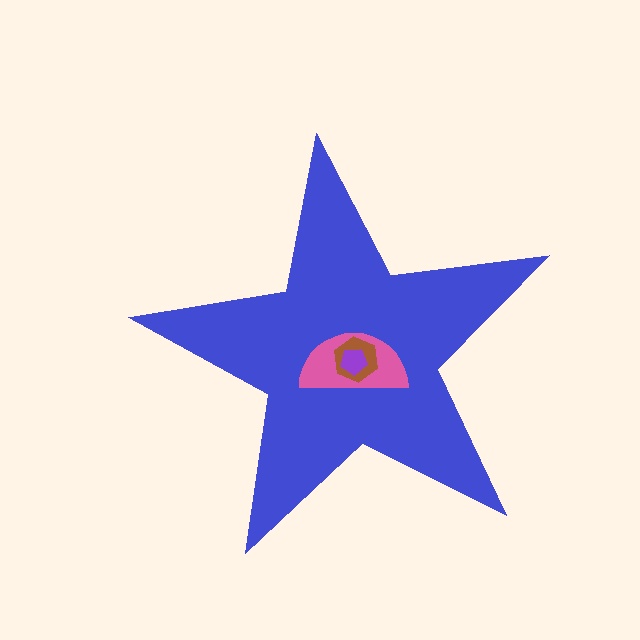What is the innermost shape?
The purple pentagon.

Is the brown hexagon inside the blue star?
Yes.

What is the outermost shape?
The blue star.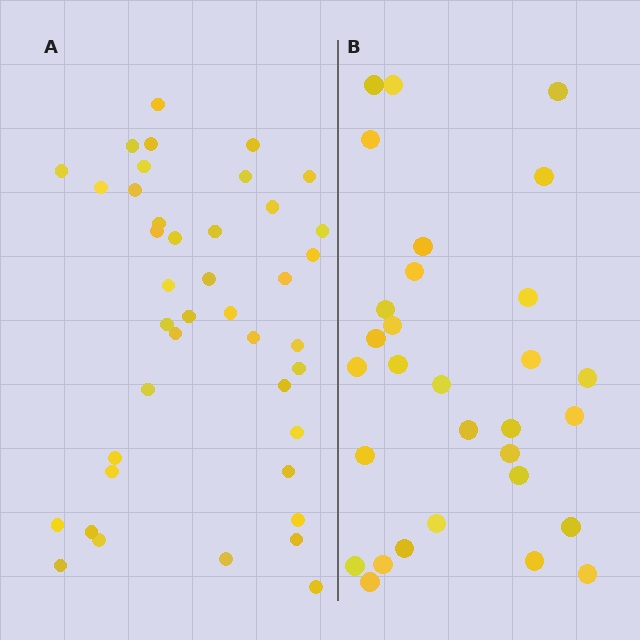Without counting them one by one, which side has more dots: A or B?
Region A (the left region) has more dots.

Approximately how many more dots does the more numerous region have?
Region A has roughly 12 or so more dots than region B.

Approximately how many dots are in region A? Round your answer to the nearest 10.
About 40 dots. (The exact count is 41, which rounds to 40.)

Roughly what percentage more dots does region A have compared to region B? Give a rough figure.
About 35% more.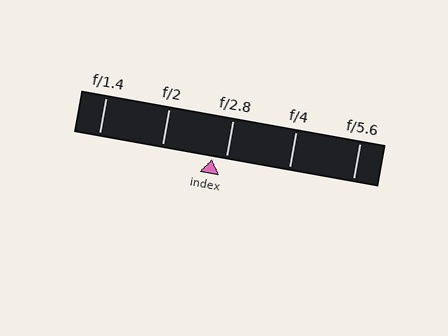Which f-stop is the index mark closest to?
The index mark is closest to f/2.8.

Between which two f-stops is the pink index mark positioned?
The index mark is between f/2 and f/2.8.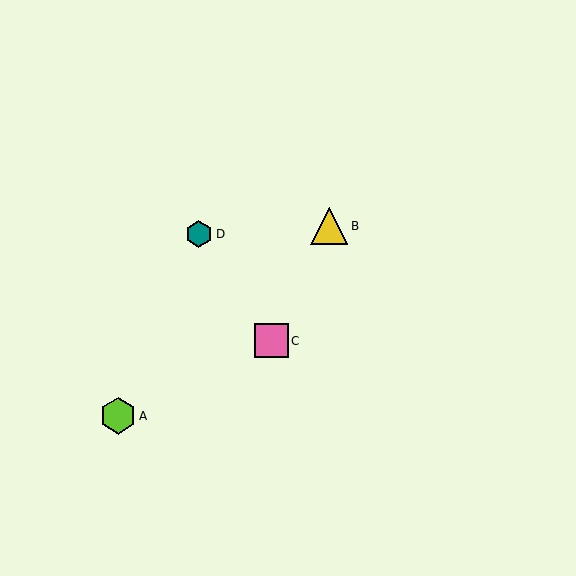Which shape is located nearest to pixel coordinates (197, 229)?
The teal hexagon (labeled D) at (199, 234) is nearest to that location.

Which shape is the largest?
The yellow triangle (labeled B) is the largest.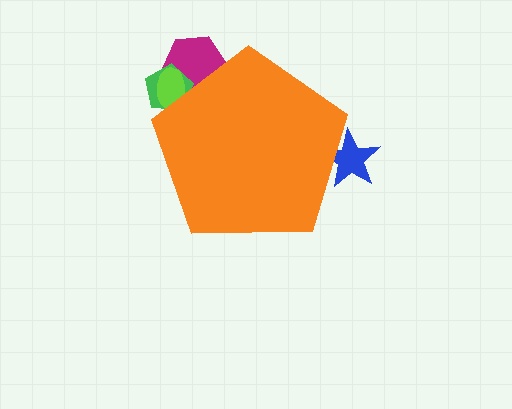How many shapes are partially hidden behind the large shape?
4 shapes are partially hidden.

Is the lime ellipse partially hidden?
Yes, the lime ellipse is partially hidden behind the orange pentagon.